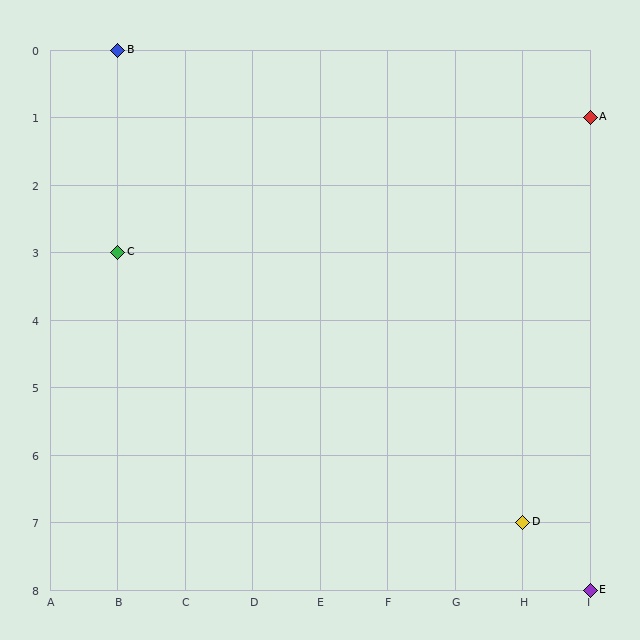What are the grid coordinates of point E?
Point E is at grid coordinates (I, 8).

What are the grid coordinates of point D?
Point D is at grid coordinates (H, 7).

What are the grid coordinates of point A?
Point A is at grid coordinates (I, 1).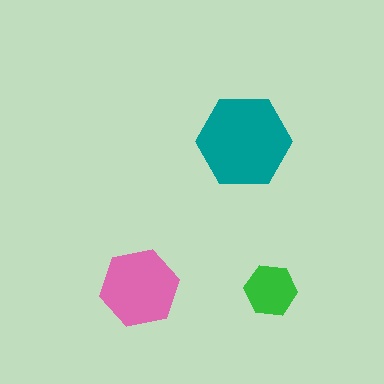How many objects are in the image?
There are 3 objects in the image.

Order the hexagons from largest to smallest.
the teal one, the pink one, the green one.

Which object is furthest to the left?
The pink hexagon is leftmost.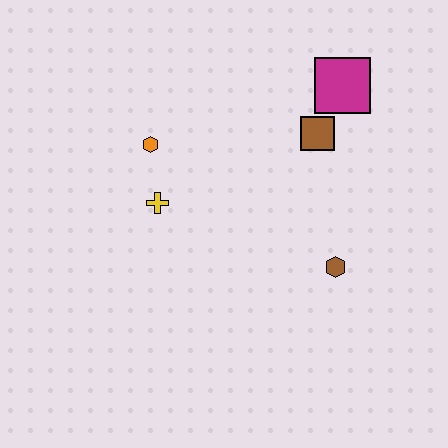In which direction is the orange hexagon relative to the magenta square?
The orange hexagon is to the left of the magenta square.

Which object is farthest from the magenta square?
The yellow cross is farthest from the magenta square.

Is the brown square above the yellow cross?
Yes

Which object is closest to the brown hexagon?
The brown square is closest to the brown hexagon.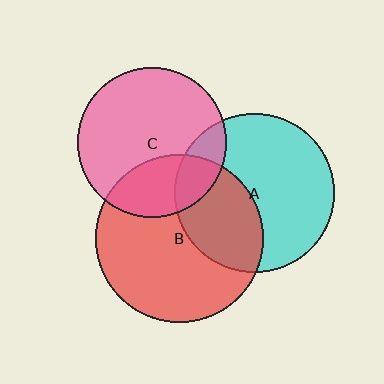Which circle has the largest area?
Circle B (red).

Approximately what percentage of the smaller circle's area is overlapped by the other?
Approximately 30%.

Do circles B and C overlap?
Yes.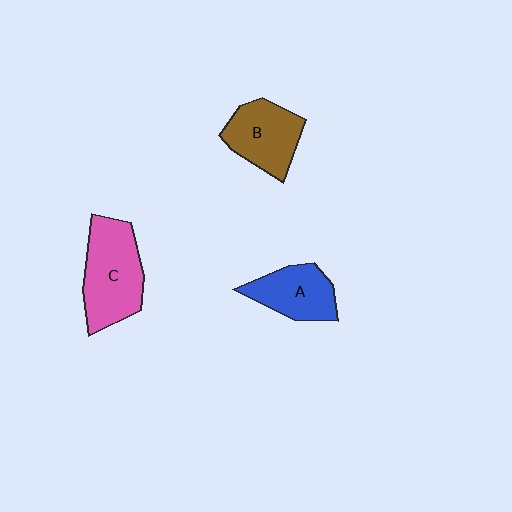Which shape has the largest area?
Shape C (pink).